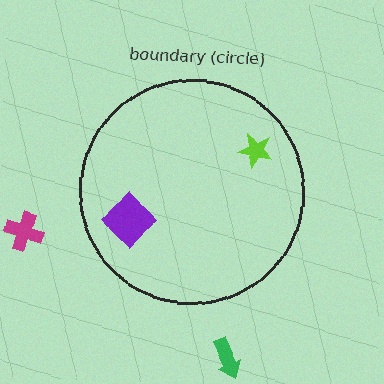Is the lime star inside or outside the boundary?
Inside.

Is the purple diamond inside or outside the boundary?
Inside.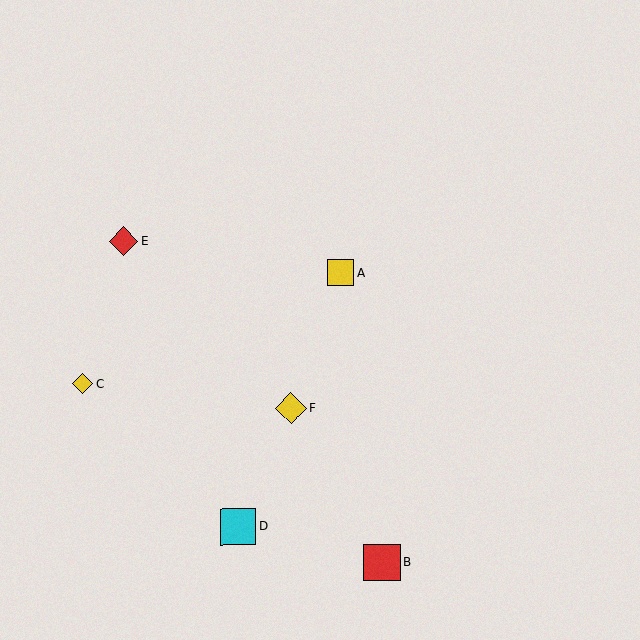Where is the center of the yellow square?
The center of the yellow square is at (340, 273).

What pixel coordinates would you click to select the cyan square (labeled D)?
Click at (238, 527) to select the cyan square D.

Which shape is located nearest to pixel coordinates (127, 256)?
The red diamond (labeled E) at (123, 241) is nearest to that location.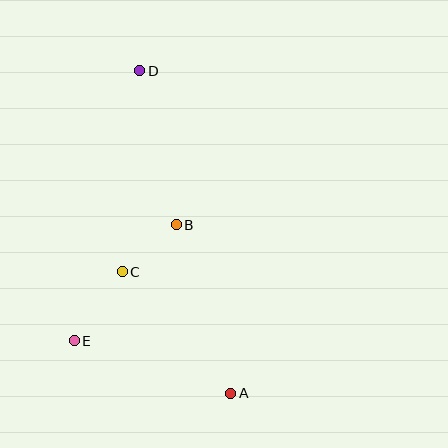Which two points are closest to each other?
Points B and C are closest to each other.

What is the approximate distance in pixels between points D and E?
The distance between D and E is approximately 278 pixels.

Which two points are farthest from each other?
Points A and D are farthest from each other.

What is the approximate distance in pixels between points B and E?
The distance between B and E is approximately 155 pixels.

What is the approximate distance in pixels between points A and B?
The distance between A and B is approximately 177 pixels.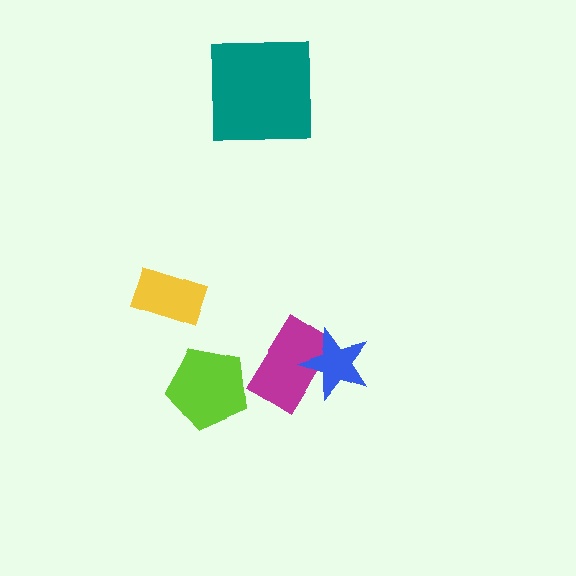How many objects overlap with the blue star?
1 object overlaps with the blue star.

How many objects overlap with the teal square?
0 objects overlap with the teal square.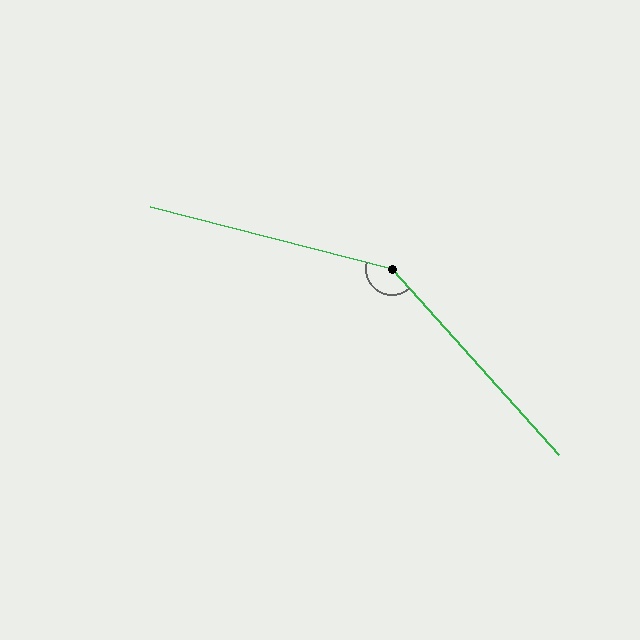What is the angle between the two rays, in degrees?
Approximately 146 degrees.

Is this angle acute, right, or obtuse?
It is obtuse.